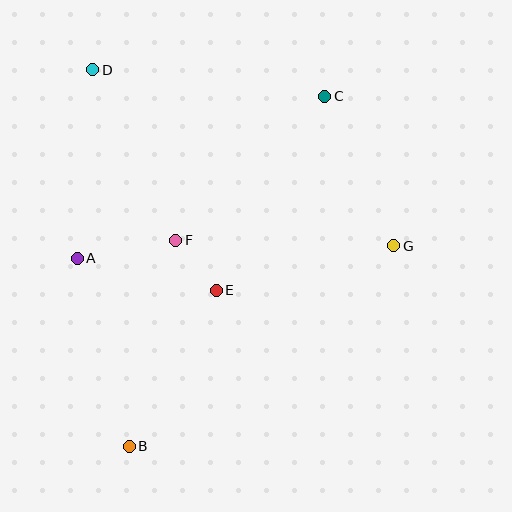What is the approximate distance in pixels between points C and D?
The distance between C and D is approximately 234 pixels.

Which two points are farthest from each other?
Points B and C are farthest from each other.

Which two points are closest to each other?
Points E and F are closest to each other.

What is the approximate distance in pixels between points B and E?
The distance between B and E is approximately 178 pixels.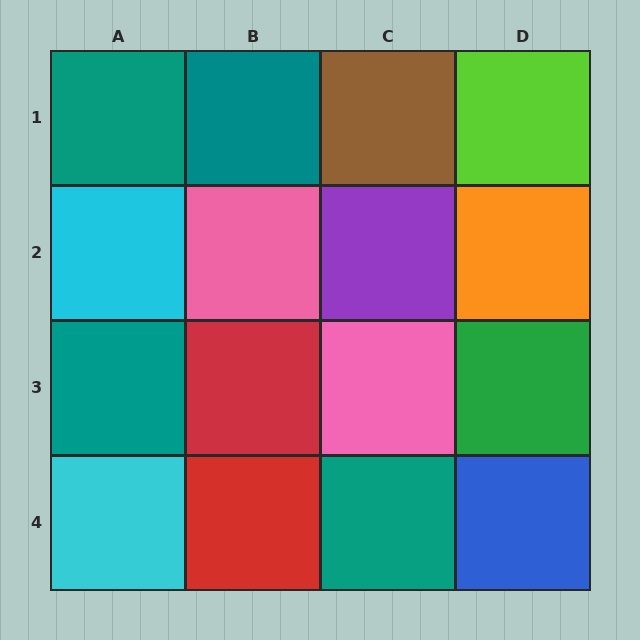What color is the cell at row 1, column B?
Teal.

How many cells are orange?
1 cell is orange.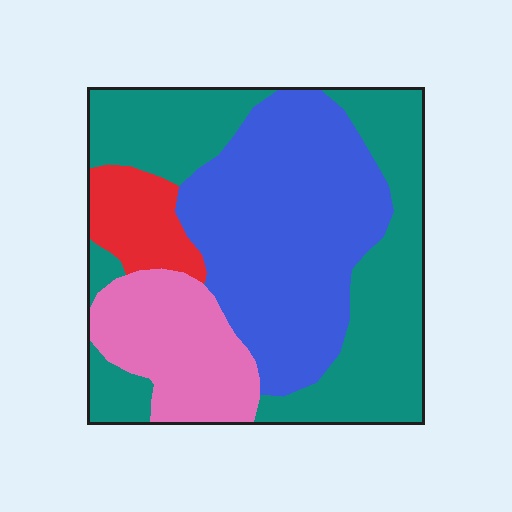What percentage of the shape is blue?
Blue covers roughly 35% of the shape.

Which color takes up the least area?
Red, at roughly 10%.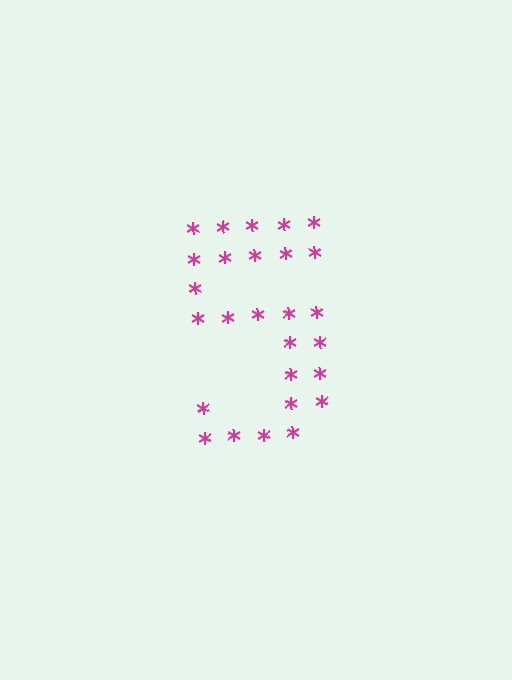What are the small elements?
The small elements are asterisks.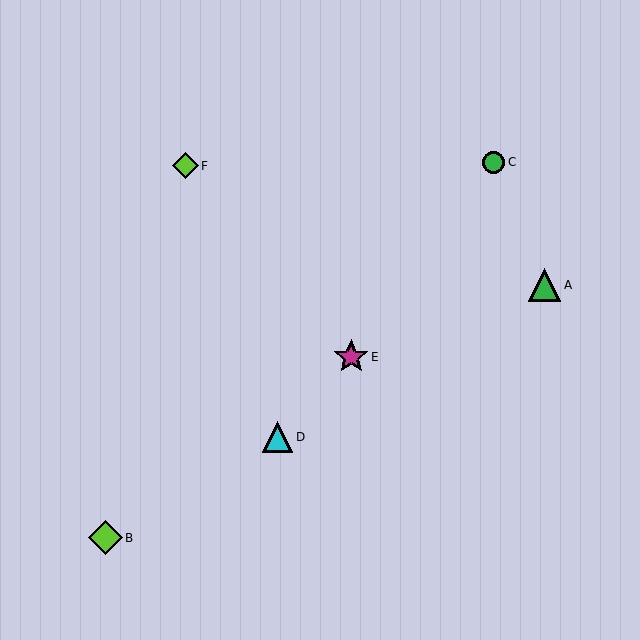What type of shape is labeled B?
Shape B is a lime diamond.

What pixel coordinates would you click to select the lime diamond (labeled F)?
Click at (185, 166) to select the lime diamond F.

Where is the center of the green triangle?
The center of the green triangle is at (545, 285).